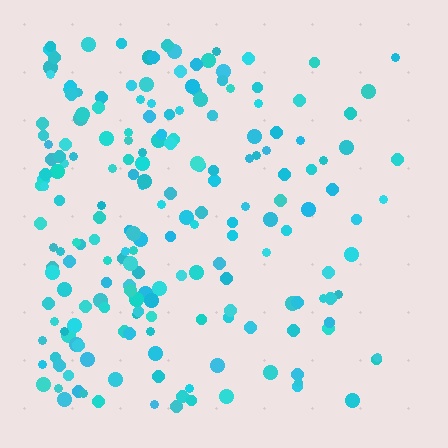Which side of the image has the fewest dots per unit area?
The right.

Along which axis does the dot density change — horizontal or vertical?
Horizontal.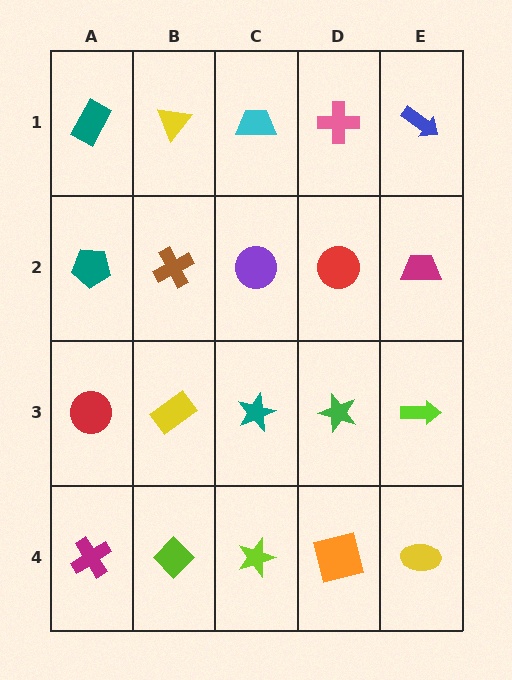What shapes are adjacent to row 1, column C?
A purple circle (row 2, column C), a yellow triangle (row 1, column B), a pink cross (row 1, column D).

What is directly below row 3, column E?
A yellow ellipse.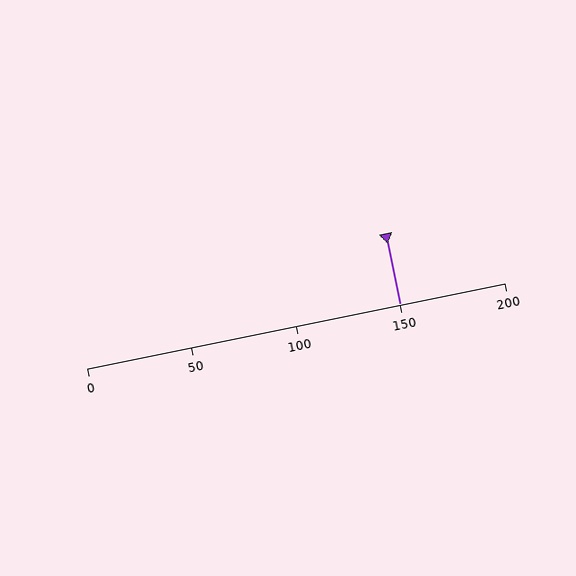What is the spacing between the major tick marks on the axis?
The major ticks are spaced 50 apart.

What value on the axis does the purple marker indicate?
The marker indicates approximately 150.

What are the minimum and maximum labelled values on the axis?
The axis runs from 0 to 200.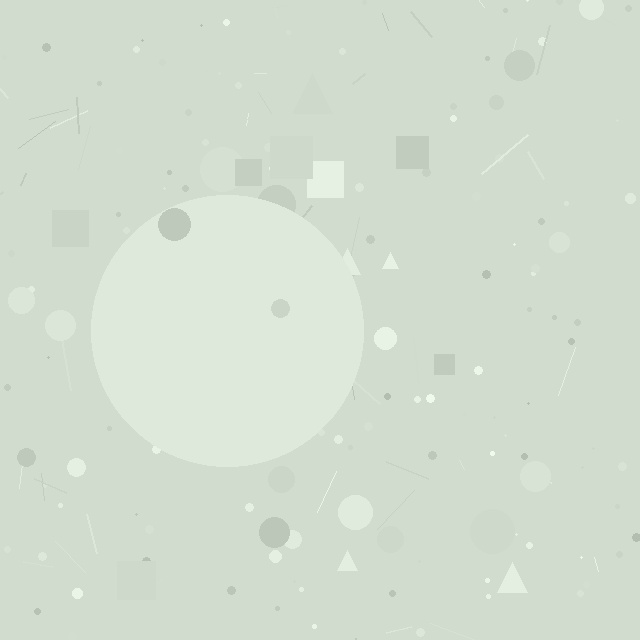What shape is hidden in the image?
A circle is hidden in the image.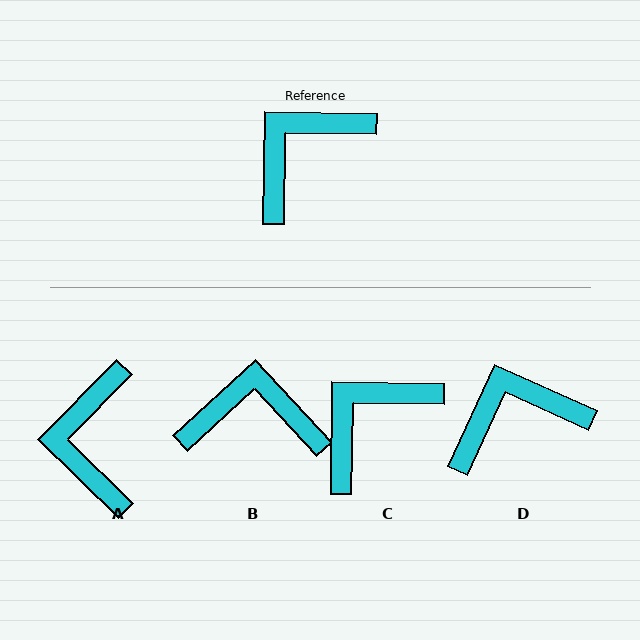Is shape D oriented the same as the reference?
No, it is off by about 23 degrees.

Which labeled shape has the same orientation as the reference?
C.